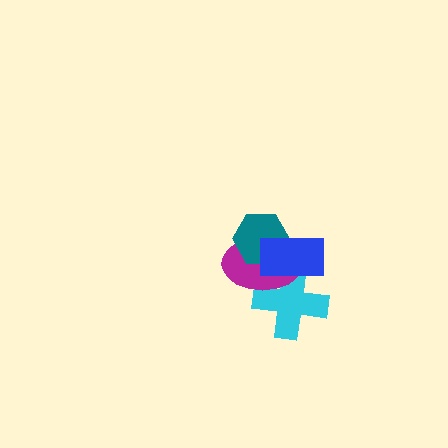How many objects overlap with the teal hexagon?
2 objects overlap with the teal hexagon.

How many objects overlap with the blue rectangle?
3 objects overlap with the blue rectangle.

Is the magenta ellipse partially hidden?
Yes, it is partially covered by another shape.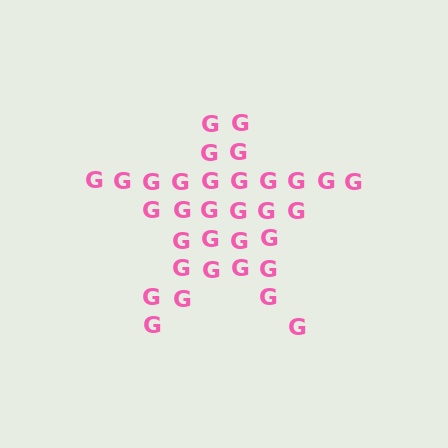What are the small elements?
The small elements are letter G's.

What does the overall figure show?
The overall figure shows a star.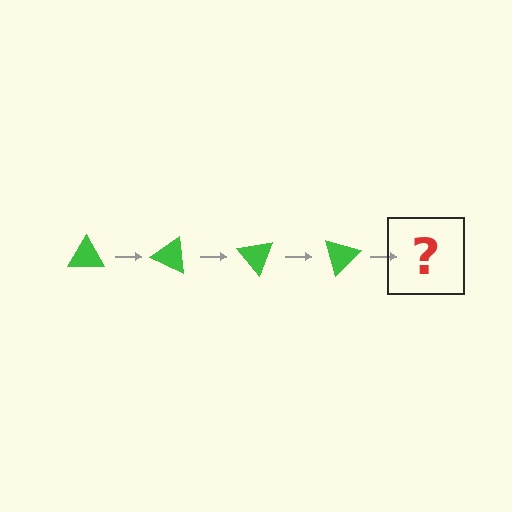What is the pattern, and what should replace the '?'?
The pattern is that the triangle rotates 25 degrees each step. The '?' should be a green triangle rotated 100 degrees.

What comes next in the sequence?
The next element should be a green triangle rotated 100 degrees.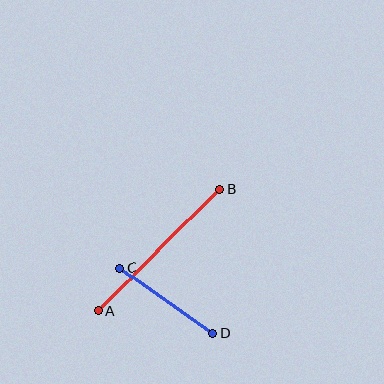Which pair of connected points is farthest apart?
Points A and B are farthest apart.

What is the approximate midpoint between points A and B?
The midpoint is at approximately (159, 250) pixels.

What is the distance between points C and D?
The distance is approximately 114 pixels.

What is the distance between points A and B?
The distance is approximately 172 pixels.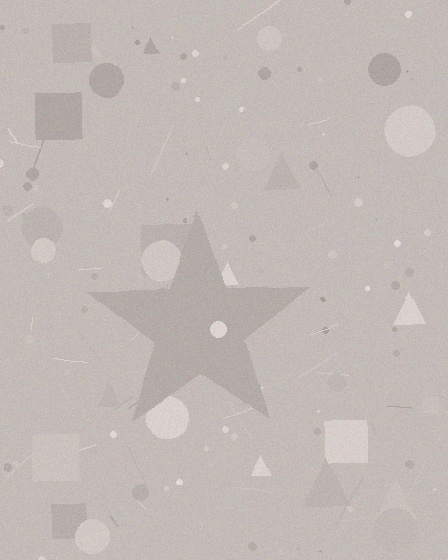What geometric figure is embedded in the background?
A star is embedded in the background.